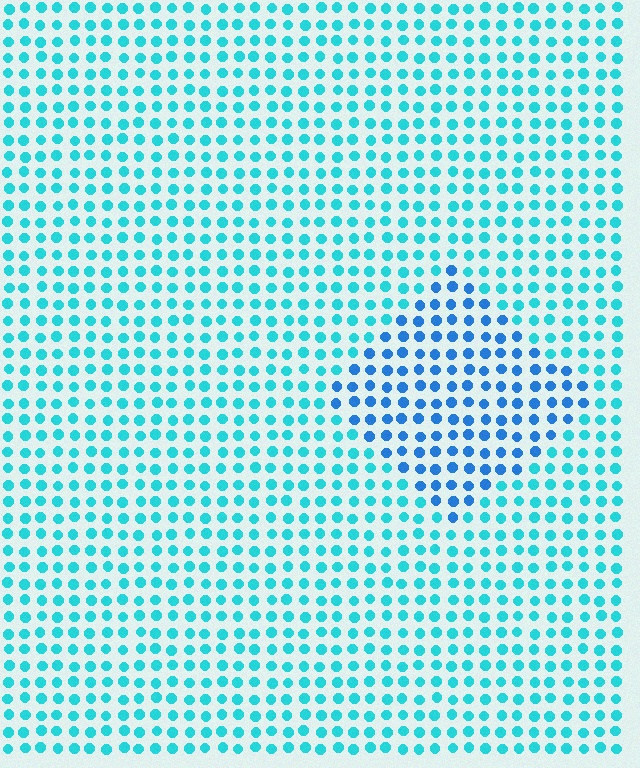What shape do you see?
I see a diamond.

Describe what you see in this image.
The image is filled with small cyan elements in a uniform arrangement. A diamond-shaped region is visible where the elements are tinted to a slightly different hue, forming a subtle color boundary.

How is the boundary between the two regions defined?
The boundary is defined purely by a slight shift in hue (about 30 degrees). Spacing, size, and orientation are identical on both sides.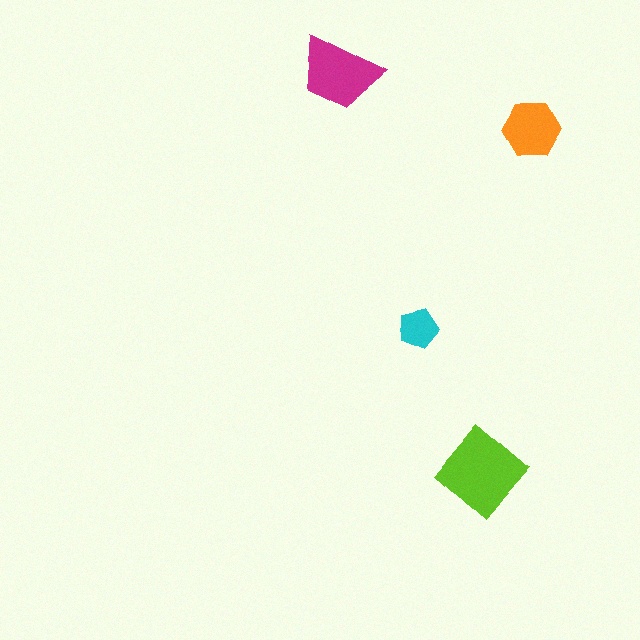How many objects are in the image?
There are 4 objects in the image.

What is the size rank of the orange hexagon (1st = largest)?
3rd.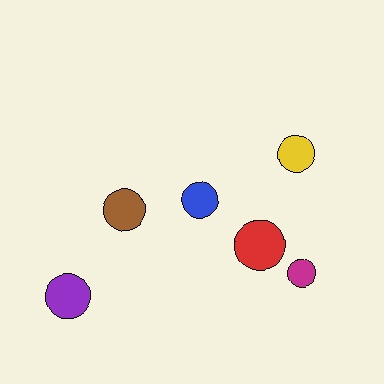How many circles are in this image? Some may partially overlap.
There are 6 circles.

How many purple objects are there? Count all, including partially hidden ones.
There is 1 purple object.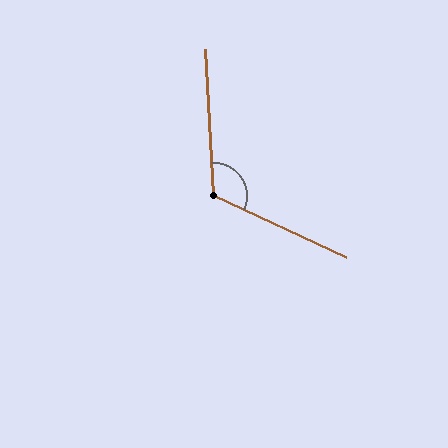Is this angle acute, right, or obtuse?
It is obtuse.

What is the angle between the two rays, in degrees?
Approximately 118 degrees.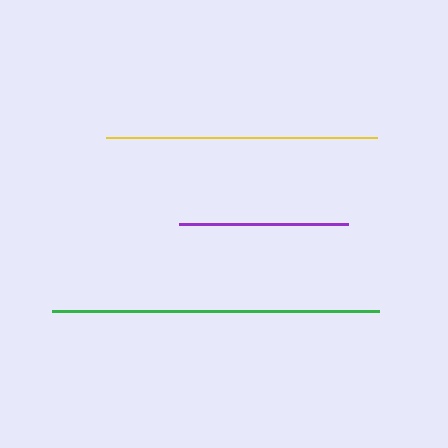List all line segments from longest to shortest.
From longest to shortest: green, yellow, purple.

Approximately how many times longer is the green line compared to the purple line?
The green line is approximately 1.9 times the length of the purple line.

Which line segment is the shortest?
The purple line is the shortest at approximately 168 pixels.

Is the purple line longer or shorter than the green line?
The green line is longer than the purple line.